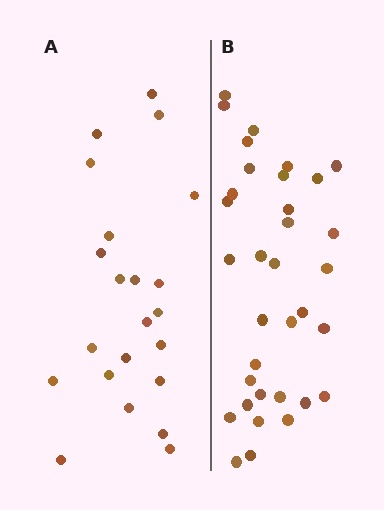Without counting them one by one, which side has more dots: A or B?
Region B (the right region) has more dots.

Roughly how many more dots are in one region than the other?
Region B has roughly 12 or so more dots than region A.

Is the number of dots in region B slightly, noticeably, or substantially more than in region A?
Region B has substantially more. The ratio is roughly 1.5 to 1.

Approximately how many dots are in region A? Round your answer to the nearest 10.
About 20 dots. (The exact count is 22, which rounds to 20.)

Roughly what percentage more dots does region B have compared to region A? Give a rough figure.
About 55% more.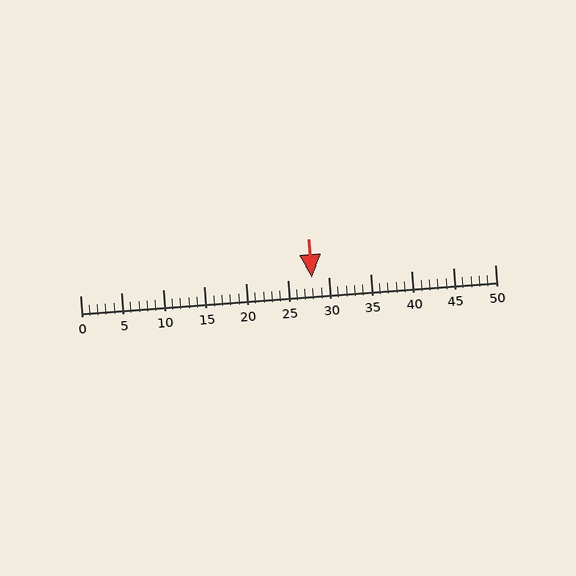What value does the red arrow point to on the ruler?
The red arrow points to approximately 28.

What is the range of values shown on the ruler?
The ruler shows values from 0 to 50.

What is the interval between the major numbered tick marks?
The major tick marks are spaced 5 units apart.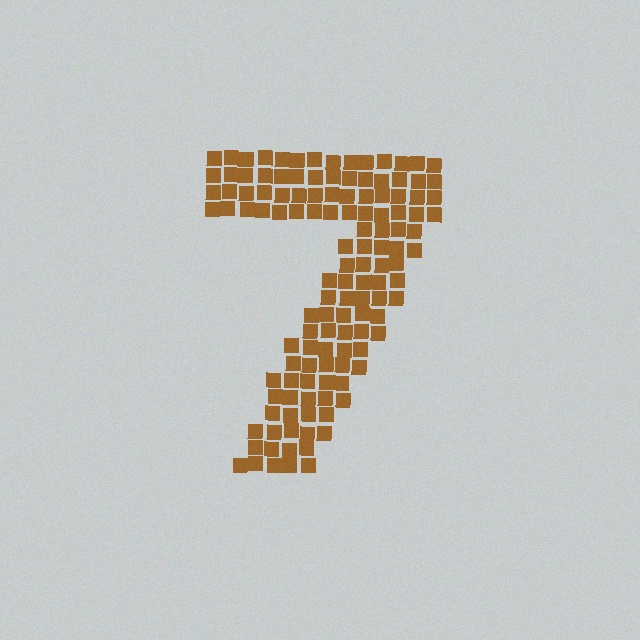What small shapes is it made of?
It is made of small squares.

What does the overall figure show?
The overall figure shows the digit 7.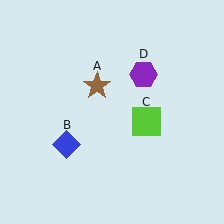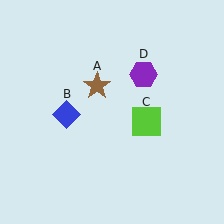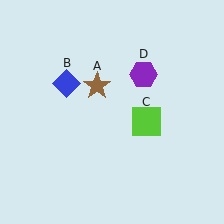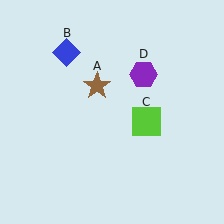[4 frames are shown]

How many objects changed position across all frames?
1 object changed position: blue diamond (object B).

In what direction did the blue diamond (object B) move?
The blue diamond (object B) moved up.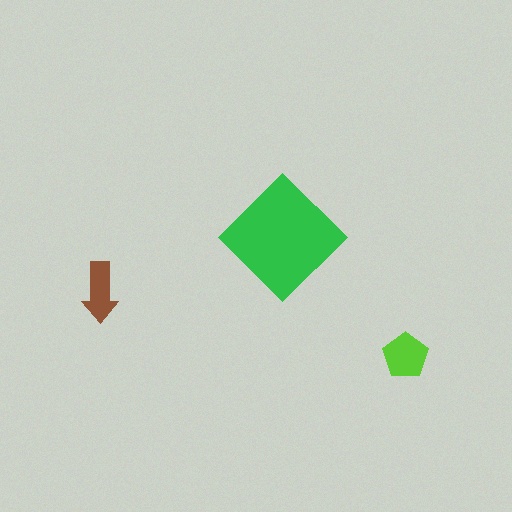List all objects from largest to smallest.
The green diamond, the lime pentagon, the brown arrow.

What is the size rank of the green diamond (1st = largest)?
1st.